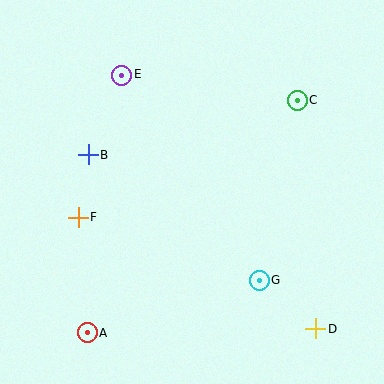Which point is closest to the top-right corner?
Point C is closest to the top-right corner.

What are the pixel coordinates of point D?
Point D is at (316, 329).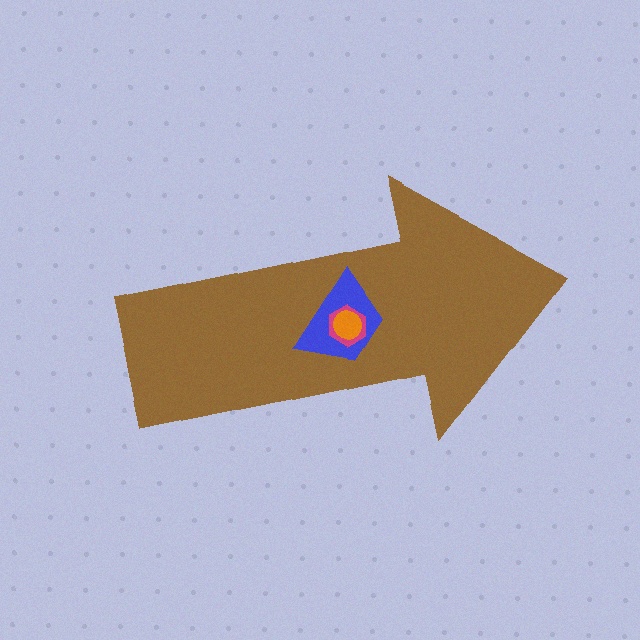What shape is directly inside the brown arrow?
The blue trapezoid.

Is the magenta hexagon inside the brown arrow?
Yes.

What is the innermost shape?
The orange circle.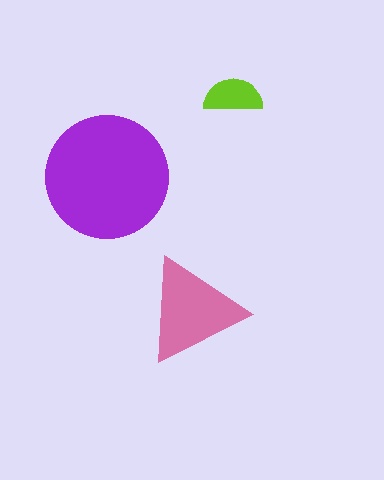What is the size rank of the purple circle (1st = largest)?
1st.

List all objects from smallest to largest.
The lime semicircle, the pink triangle, the purple circle.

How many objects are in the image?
There are 3 objects in the image.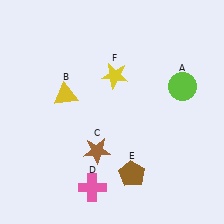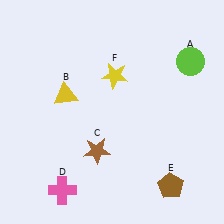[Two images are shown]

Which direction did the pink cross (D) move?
The pink cross (D) moved left.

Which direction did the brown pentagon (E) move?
The brown pentagon (E) moved right.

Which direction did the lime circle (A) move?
The lime circle (A) moved up.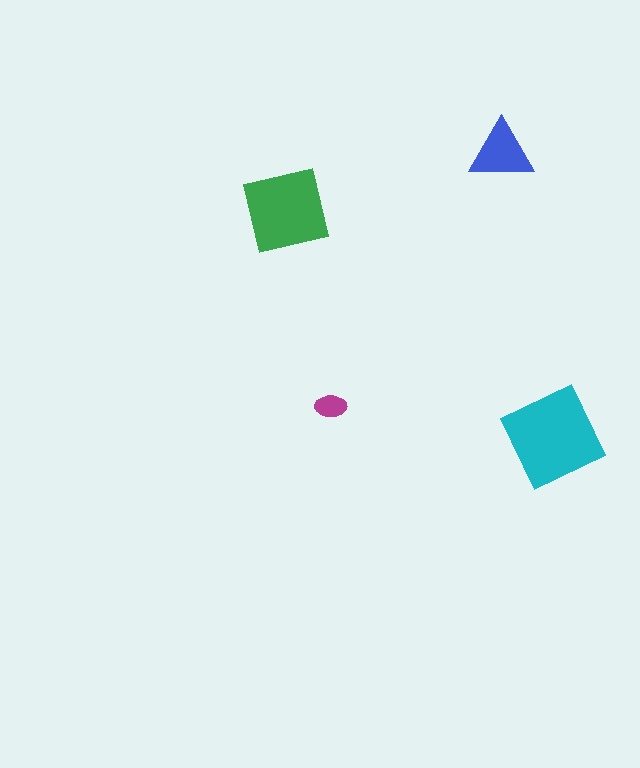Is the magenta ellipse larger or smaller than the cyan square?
Smaller.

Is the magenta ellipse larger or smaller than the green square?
Smaller.